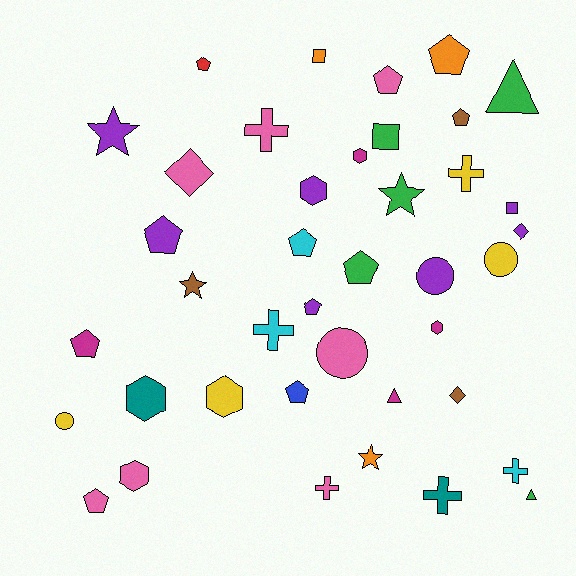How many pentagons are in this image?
There are 11 pentagons.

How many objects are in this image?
There are 40 objects.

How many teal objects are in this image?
There are 2 teal objects.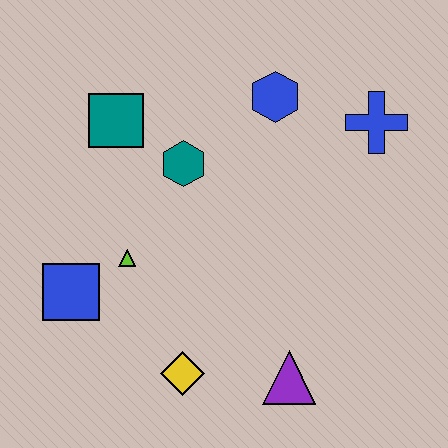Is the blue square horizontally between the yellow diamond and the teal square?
No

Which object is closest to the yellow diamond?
The purple triangle is closest to the yellow diamond.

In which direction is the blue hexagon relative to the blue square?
The blue hexagon is to the right of the blue square.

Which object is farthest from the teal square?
The purple triangle is farthest from the teal square.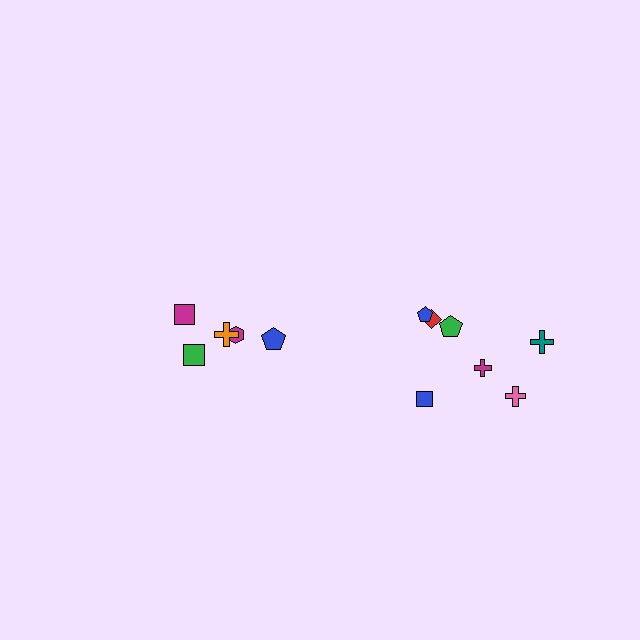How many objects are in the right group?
There are 7 objects.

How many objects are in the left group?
There are 5 objects.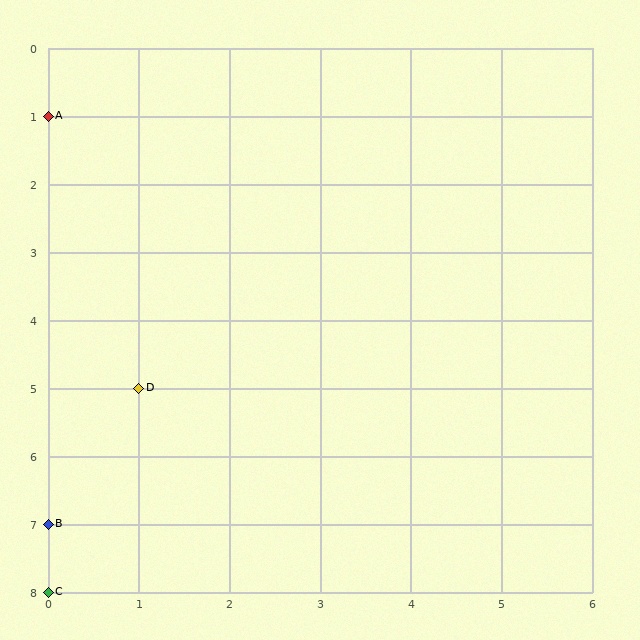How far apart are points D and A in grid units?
Points D and A are 1 column and 4 rows apart (about 4.1 grid units diagonally).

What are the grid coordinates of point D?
Point D is at grid coordinates (1, 5).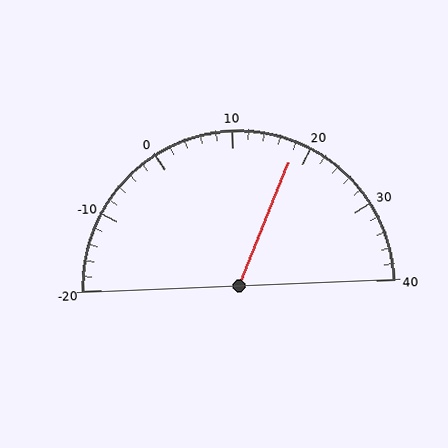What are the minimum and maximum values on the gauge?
The gauge ranges from -20 to 40.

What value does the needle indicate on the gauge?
The needle indicates approximately 18.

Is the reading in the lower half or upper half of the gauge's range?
The reading is in the upper half of the range (-20 to 40).